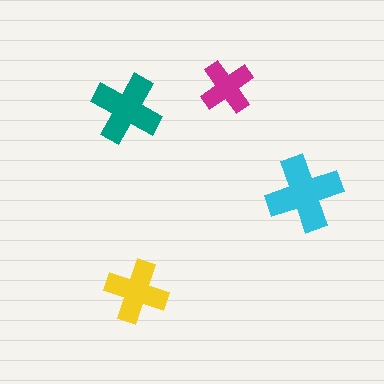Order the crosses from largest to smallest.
the cyan one, the teal one, the yellow one, the magenta one.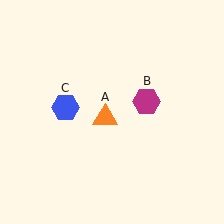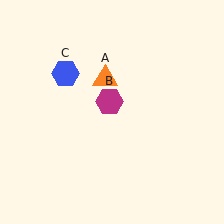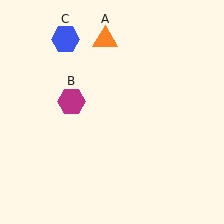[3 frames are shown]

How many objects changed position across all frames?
3 objects changed position: orange triangle (object A), magenta hexagon (object B), blue hexagon (object C).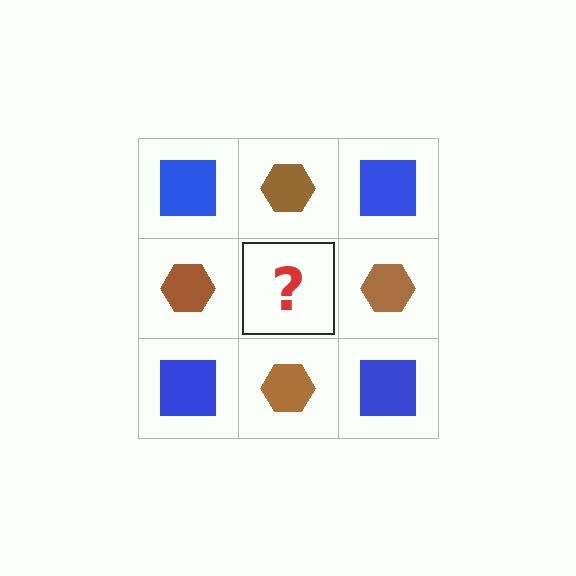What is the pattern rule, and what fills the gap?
The rule is that it alternates blue square and brown hexagon in a checkerboard pattern. The gap should be filled with a blue square.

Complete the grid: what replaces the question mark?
The question mark should be replaced with a blue square.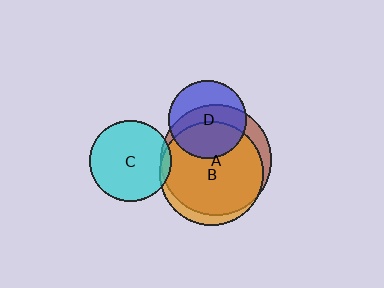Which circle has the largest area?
Circle A (brown).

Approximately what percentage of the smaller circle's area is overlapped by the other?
Approximately 90%.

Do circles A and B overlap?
Yes.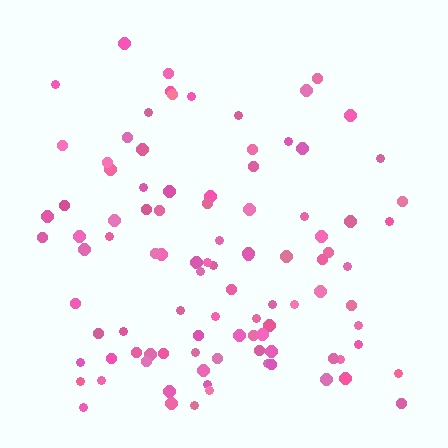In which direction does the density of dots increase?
From top to bottom, with the bottom side densest.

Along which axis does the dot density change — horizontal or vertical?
Vertical.